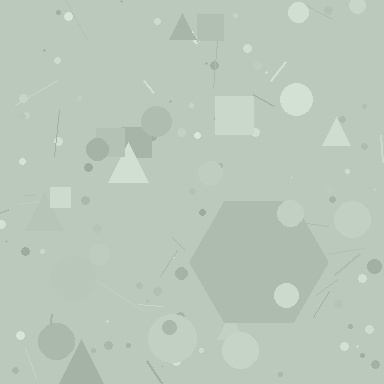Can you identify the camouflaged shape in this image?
The camouflaged shape is a hexagon.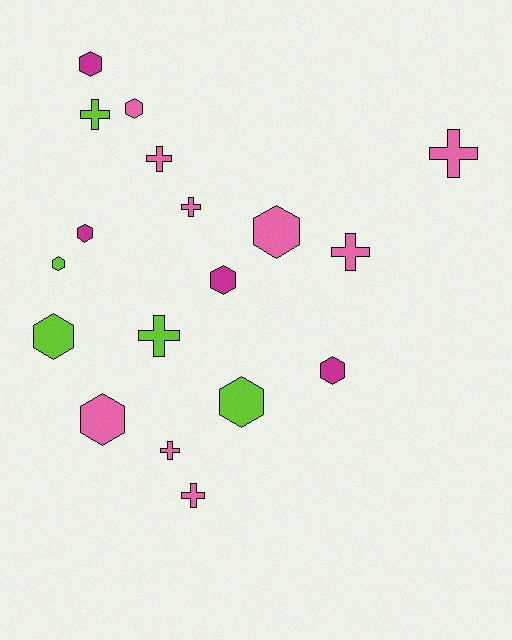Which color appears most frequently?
Pink, with 9 objects.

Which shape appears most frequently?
Hexagon, with 10 objects.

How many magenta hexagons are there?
There are 4 magenta hexagons.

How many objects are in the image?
There are 18 objects.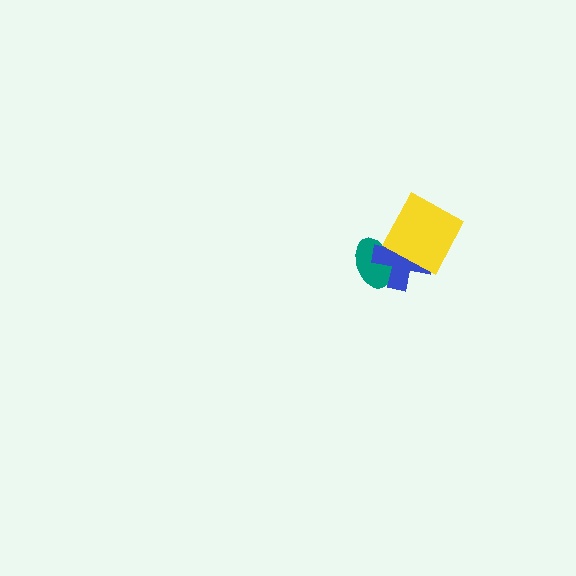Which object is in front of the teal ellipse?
The blue cross is in front of the teal ellipse.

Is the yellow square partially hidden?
No, no other shape covers it.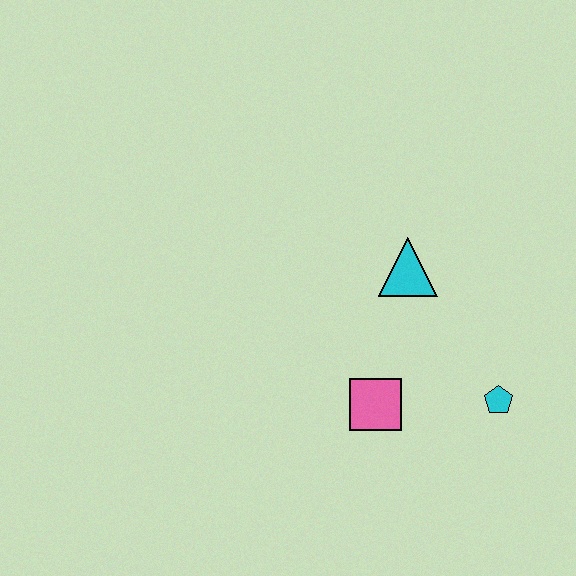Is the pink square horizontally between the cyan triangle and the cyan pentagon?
No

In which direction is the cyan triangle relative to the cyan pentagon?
The cyan triangle is above the cyan pentagon.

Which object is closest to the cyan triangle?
The pink square is closest to the cyan triangle.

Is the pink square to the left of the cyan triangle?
Yes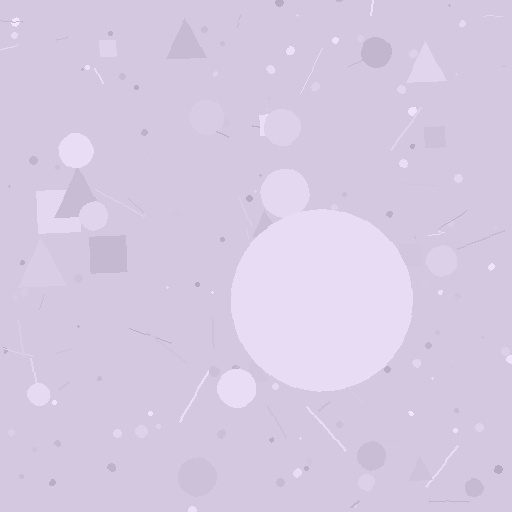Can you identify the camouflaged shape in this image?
The camouflaged shape is a circle.